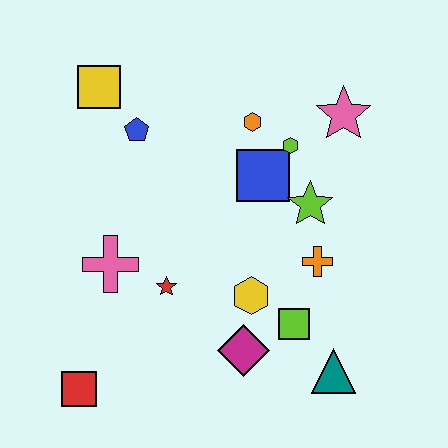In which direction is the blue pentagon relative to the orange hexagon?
The blue pentagon is to the left of the orange hexagon.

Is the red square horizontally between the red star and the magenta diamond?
No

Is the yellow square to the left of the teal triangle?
Yes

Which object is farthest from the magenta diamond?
The yellow square is farthest from the magenta diamond.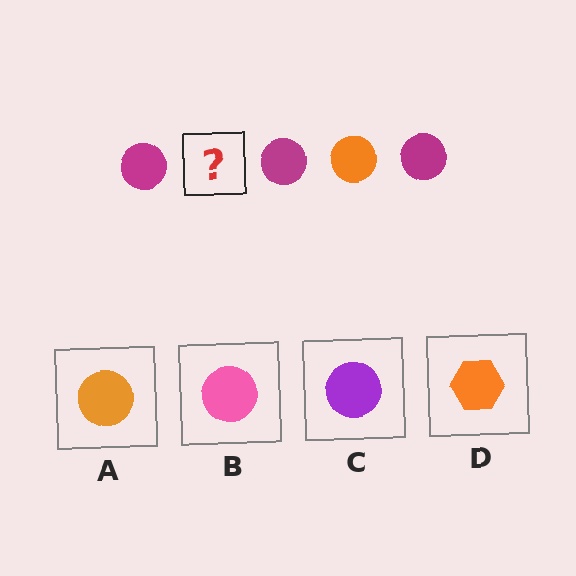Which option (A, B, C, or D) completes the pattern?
A.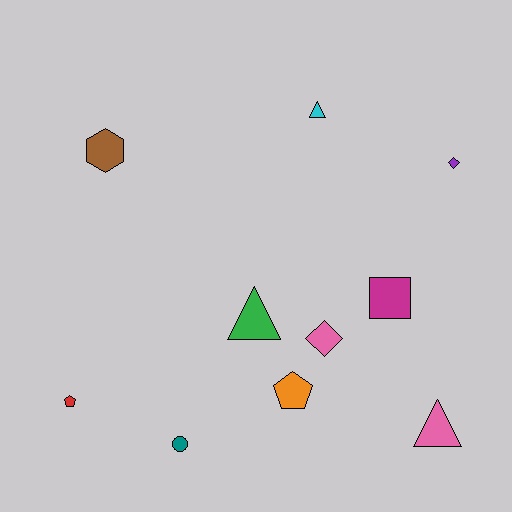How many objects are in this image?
There are 10 objects.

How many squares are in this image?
There is 1 square.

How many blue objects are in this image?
There are no blue objects.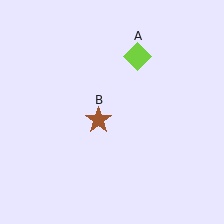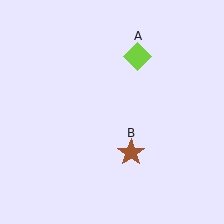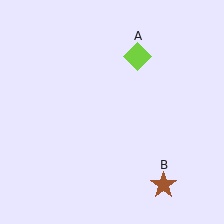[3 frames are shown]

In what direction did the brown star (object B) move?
The brown star (object B) moved down and to the right.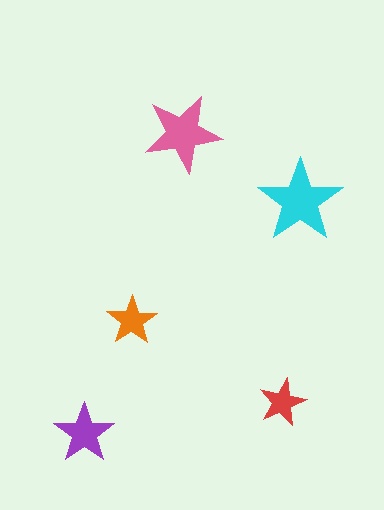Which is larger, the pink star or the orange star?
The pink one.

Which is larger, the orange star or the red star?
The orange one.